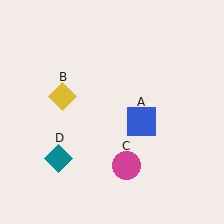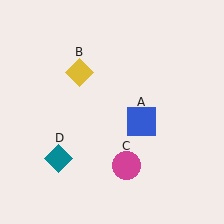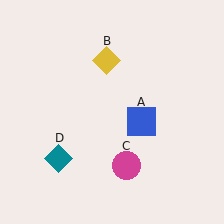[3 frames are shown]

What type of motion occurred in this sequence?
The yellow diamond (object B) rotated clockwise around the center of the scene.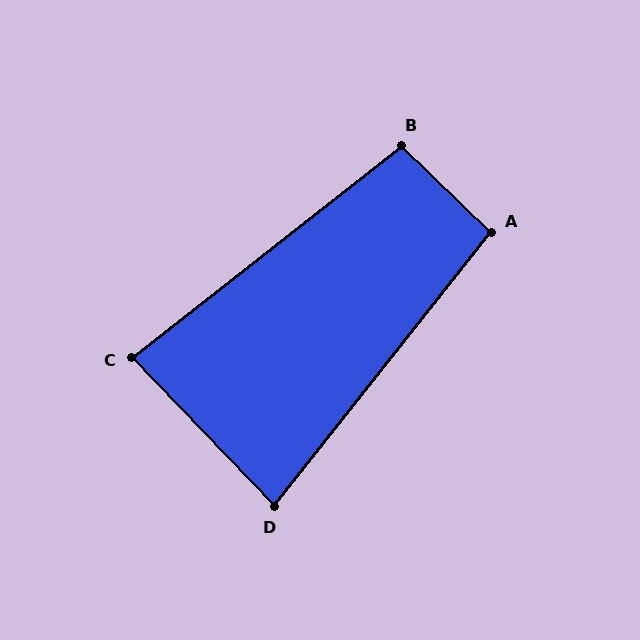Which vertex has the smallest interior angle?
D, at approximately 82 degrees.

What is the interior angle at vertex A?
Approximately 96 degrees (obtuse).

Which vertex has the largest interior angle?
B, at approximately 98 degrees.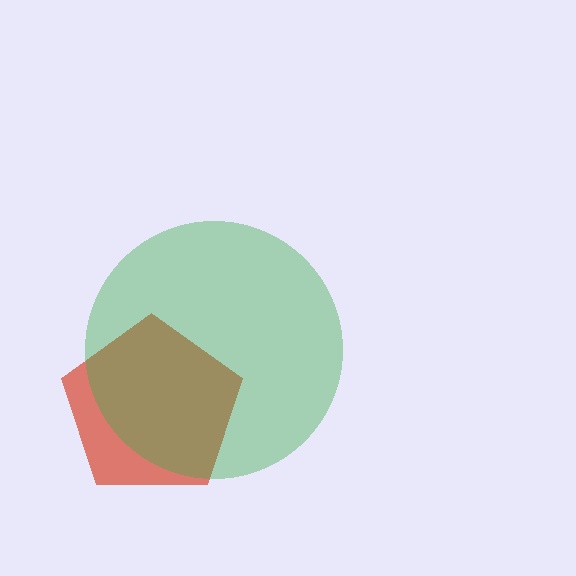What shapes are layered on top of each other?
The layered shapes are: a red pentagon, a green circle.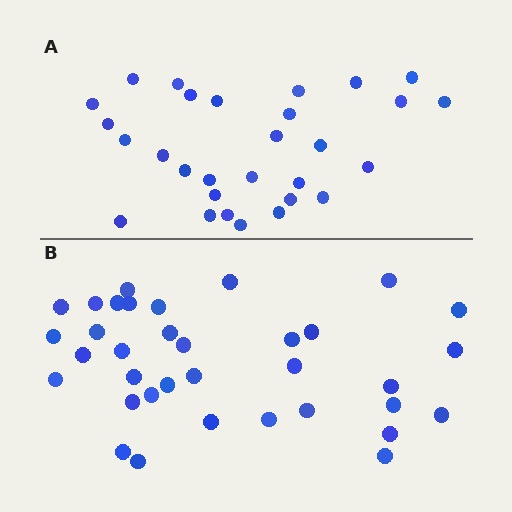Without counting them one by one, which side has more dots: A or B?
Region B (the bottom region) has more dots.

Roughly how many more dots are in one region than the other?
Region B has about 6 more dots than region A.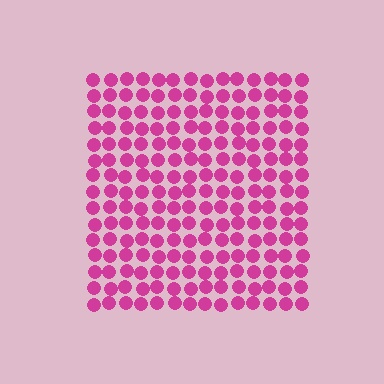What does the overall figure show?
The overall figure shows a square.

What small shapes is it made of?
It is made of small circles.